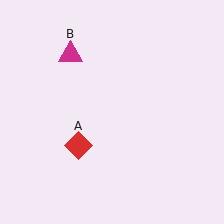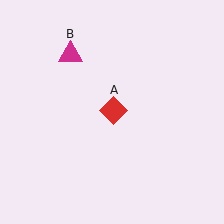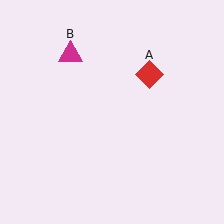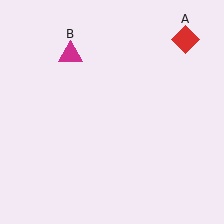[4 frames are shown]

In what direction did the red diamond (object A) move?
The red diamond (object A) moved up and to the right.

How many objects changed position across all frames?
1 object changed position: red diamond (object A).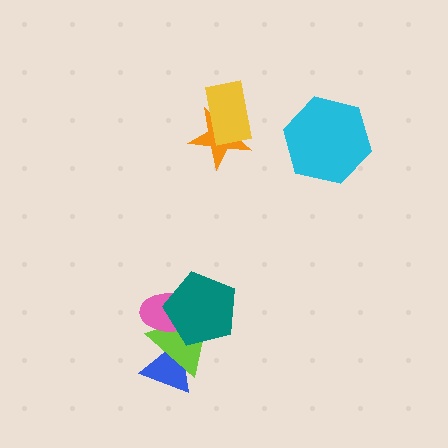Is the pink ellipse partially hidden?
Yes, it is partially covered by another shape.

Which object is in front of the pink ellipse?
The teal pentagon is in front of the pink ellipse.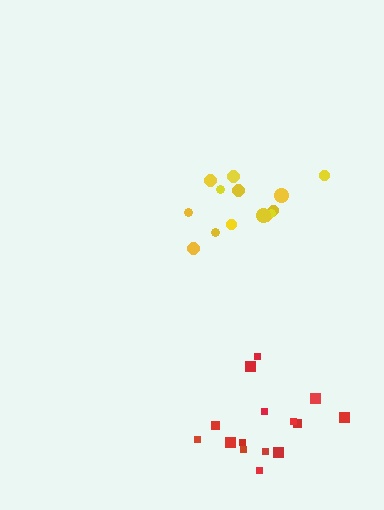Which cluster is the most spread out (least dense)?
Red.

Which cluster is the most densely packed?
Yellow.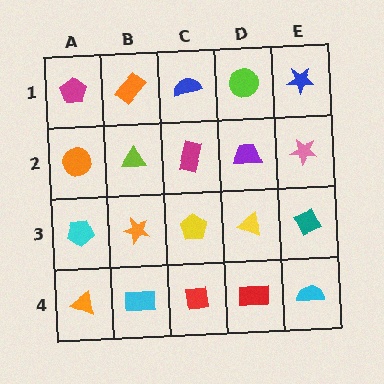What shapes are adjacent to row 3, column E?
A pink star (row 2, column E), a cyan semicircle (row 4, column E), a yellow triangle (row 3, column D).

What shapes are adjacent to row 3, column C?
A magenta rectangle (row 2, column C), a red square (row 4, column C), an orange star (row 3, column B), a yellow triangle (row 3, column D).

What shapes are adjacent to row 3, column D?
A purple trapezoid (row 2, column D), a red rectangle (row 4, column D), a yellow pentagon (row 3, column C), a teal diamond (row 3, column E).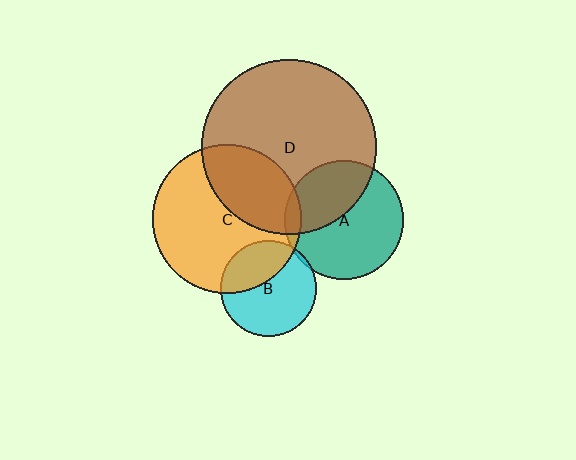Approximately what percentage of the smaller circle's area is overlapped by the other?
Approximately 5%.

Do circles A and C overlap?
Yes.